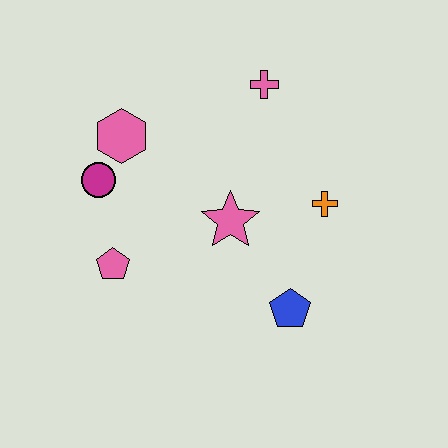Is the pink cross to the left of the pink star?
No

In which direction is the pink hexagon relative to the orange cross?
The pink hexagon is to the left of the orange cross.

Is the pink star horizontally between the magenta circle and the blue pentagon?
Yes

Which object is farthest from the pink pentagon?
The pink cross is farthest from the pink pentagon.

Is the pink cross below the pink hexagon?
No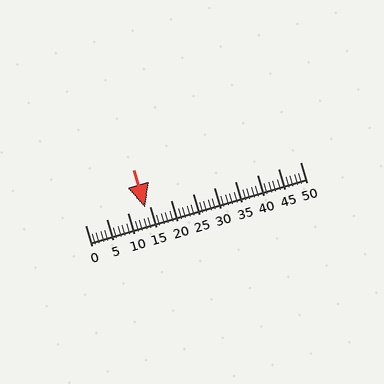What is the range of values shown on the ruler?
The ruler shows values from 0 to 50.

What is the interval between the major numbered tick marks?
The major tick marks are spaced 5 units apart.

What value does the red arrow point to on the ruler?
The red arrow points to approximately 14.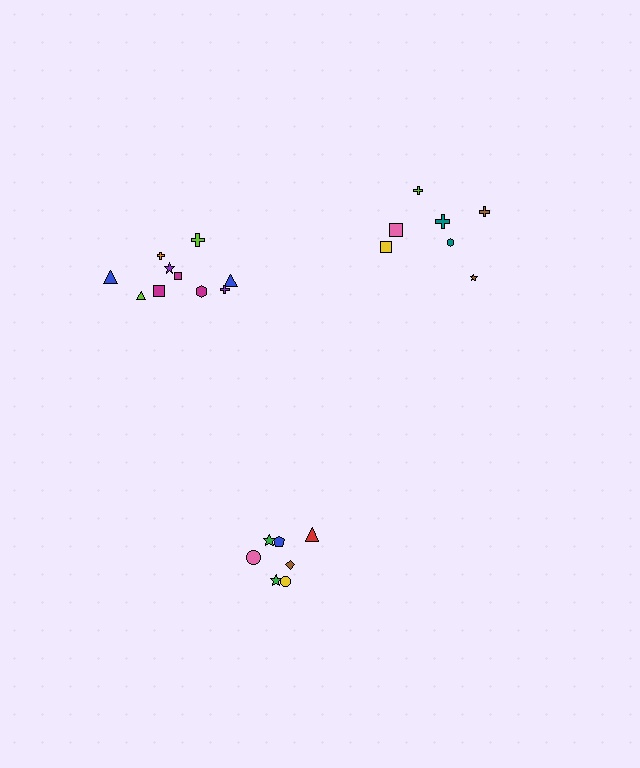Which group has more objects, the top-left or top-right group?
The top-left group.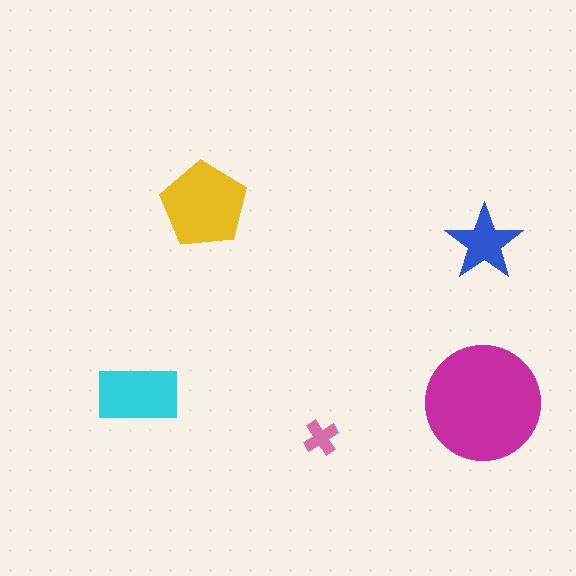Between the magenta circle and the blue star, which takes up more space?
The magenta circle.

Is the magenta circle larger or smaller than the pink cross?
Larger.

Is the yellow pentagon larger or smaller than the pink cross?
Larger.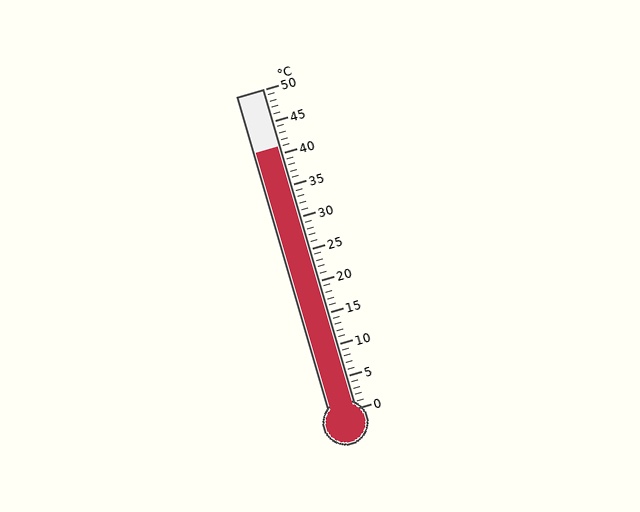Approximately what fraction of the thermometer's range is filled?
The thermometer is filled to approximately 80% of its range.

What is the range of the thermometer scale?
The thermometer scale ranges from 0°C to 50°C.